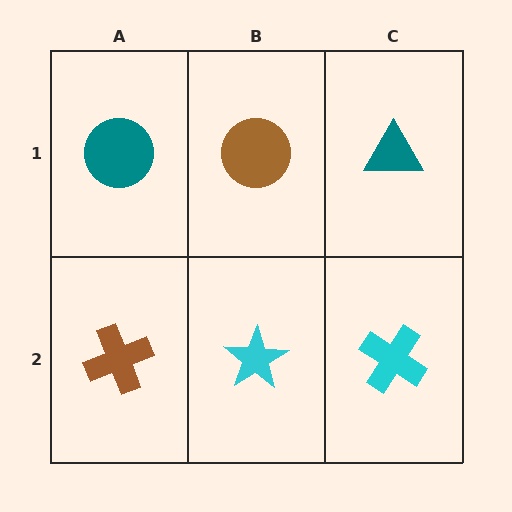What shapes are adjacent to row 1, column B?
A cyan star (row 2, column B), a teal circle (row 1, column A), a teal triangle (row 1, column C).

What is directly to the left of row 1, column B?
A teal circle.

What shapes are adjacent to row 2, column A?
A teal circle (row 1, column A), a cyan star (row 2, column B).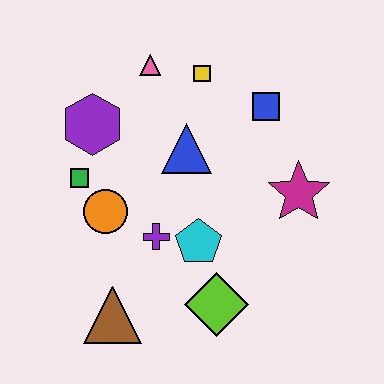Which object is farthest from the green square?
The magenta star is farthest from the green square.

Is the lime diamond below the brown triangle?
No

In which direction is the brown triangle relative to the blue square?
The brown triangle is below the blue square.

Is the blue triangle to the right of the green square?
Yes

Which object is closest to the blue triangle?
The yellow square is closest to the blue triangle.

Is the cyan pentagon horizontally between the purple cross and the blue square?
Yes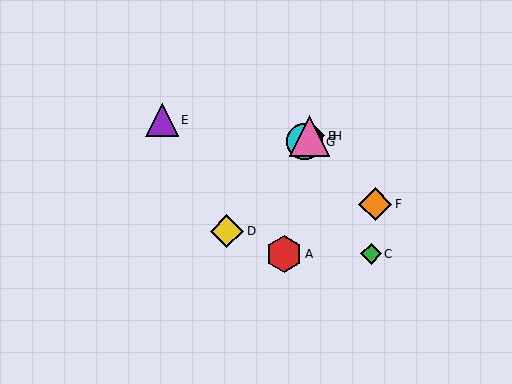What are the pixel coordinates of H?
Object H is at (310, 136).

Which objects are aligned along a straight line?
Objects B, D, G, H are aligned along a straight line.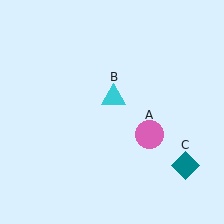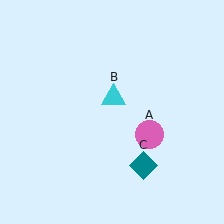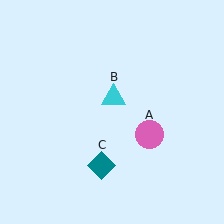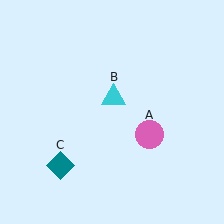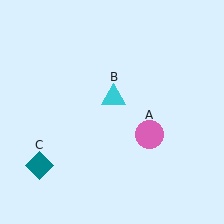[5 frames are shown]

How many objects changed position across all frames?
1 object changed position: teal diamond (object C).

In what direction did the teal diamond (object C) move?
The teal diamond (object C) moved left.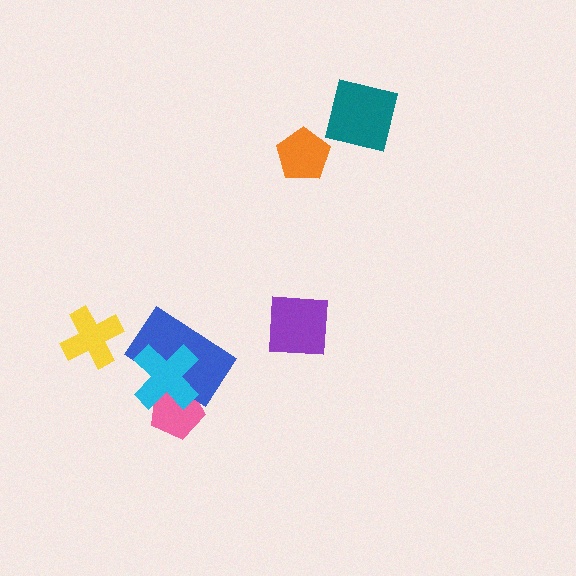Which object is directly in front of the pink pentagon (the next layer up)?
The blue rectangle is directly in front of the pink pentagon.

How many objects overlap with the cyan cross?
2 objects overlap with the cyan cross.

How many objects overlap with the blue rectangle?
2 objects overlap with the blue rectangle.